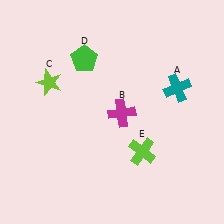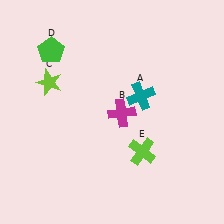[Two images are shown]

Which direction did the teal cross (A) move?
The teal cross (A) moved left.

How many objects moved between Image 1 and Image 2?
2 objects moved between the two images.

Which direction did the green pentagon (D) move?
The green pentagon (D) moved left.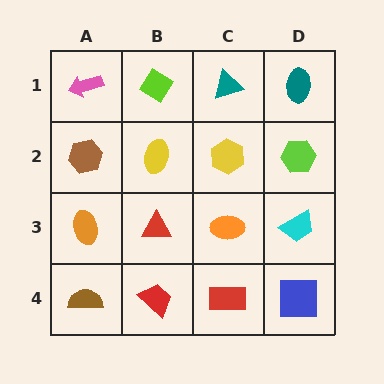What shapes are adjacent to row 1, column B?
A yellow ellipse (row 2, column B), a pink arrow (row 1, column A), a teal triangle (row 1, column C).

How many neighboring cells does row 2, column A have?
3.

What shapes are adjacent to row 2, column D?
A teal ellipse (row 1, column D), a cyan trapezoid (row 3, column D), a yellow hexagon (row 2, column C).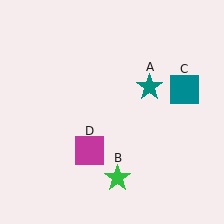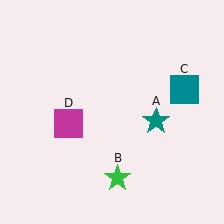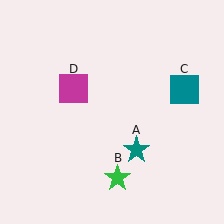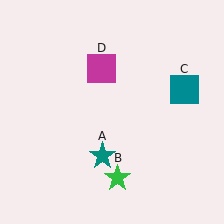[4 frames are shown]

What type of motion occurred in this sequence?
The teal star (object A), magenta square (object D) rotated clockwise around the center of the scene.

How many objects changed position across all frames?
2 objects changed position: teal star (object A), magenta square (object D).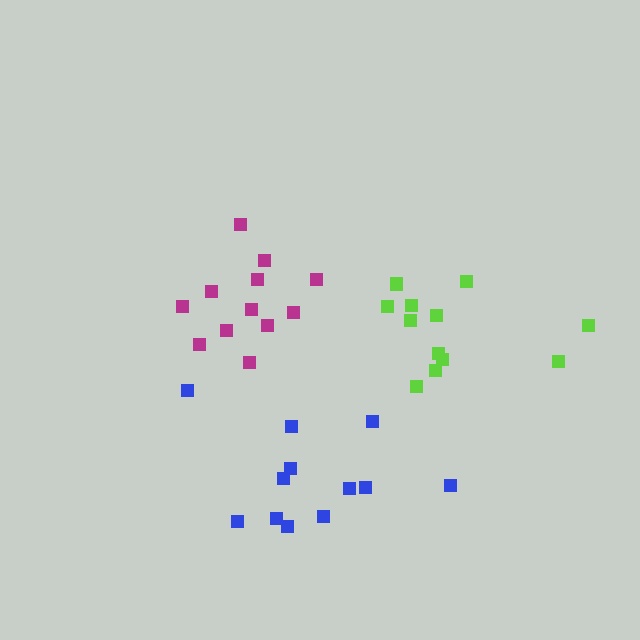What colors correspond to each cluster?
The clusters are colored: magenta, blue, lime.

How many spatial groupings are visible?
There are 3 spatial groupings.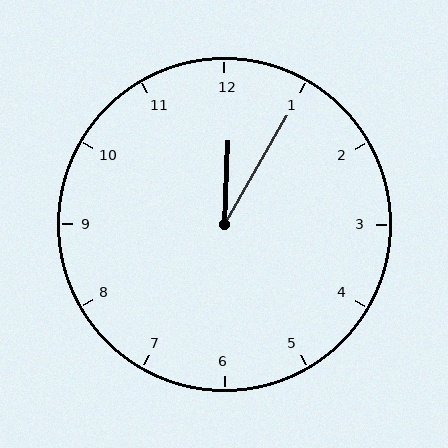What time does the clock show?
12:05.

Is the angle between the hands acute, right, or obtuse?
It is acute.